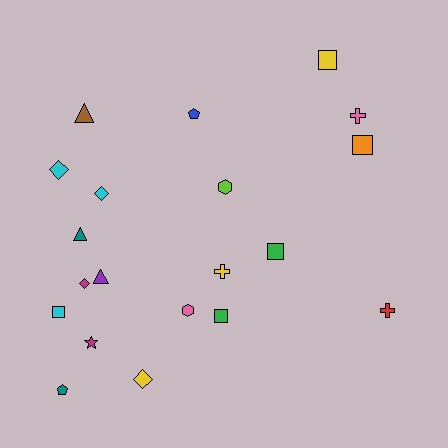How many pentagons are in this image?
There are 2 pentagons.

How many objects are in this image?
There are 20 objects.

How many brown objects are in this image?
There is 1 brown object.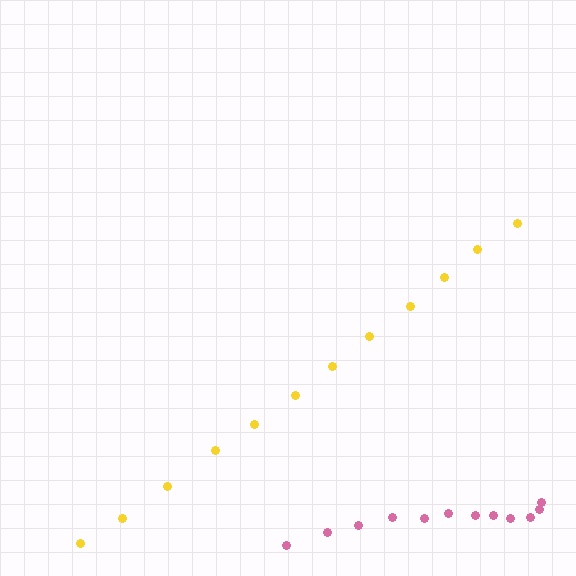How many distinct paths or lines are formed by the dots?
There are 2 distinct paths.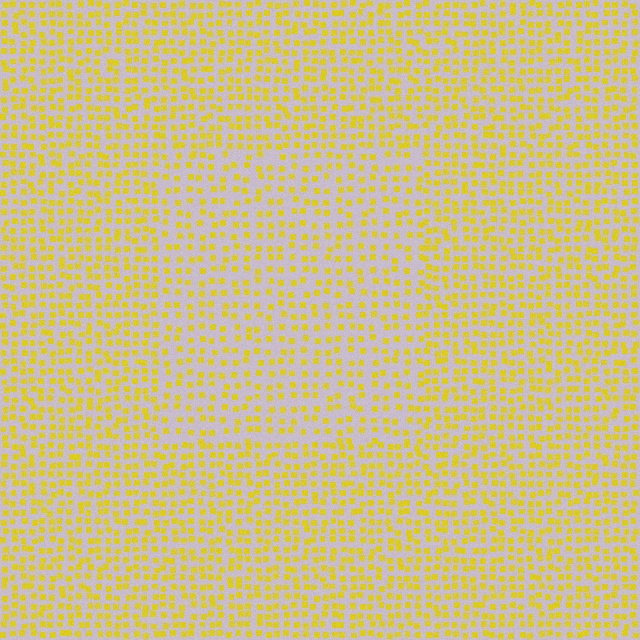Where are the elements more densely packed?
The elements are more densely packed outside the rectangle boundary.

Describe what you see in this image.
The image contains small yellow elements arranged at two different densities. A rectangle-shaped region is visible where the elements are less densely packed than the surrounding area.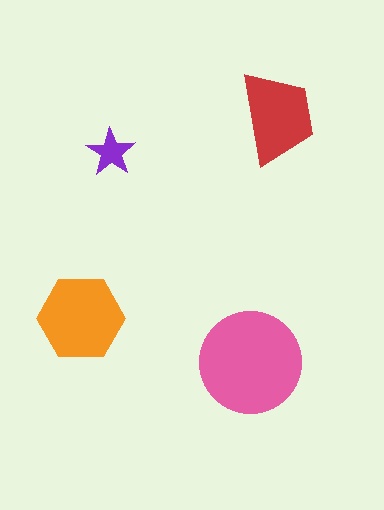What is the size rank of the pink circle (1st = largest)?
1st.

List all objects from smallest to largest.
The purple star, the red trapezoid, the orange hexagon, the pink circle.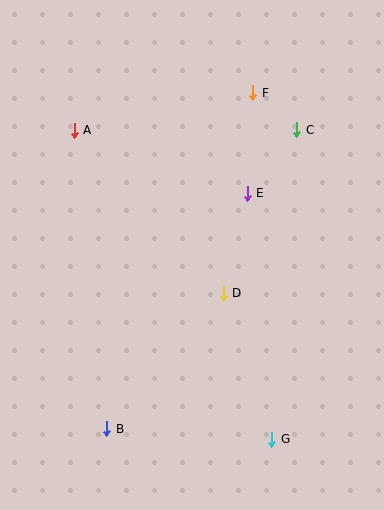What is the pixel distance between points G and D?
The distance between G and D is 154 pixels.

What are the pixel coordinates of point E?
Point E is at (247, 193).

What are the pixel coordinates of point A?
Point A is at (74, 130).